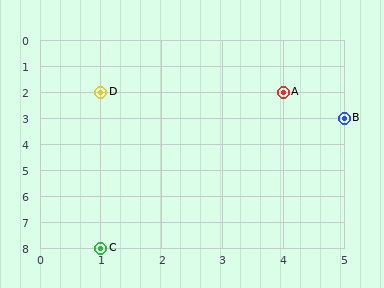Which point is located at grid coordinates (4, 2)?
Point A is at (4, 2).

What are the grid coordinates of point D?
Point D is at grid coordinates (1, 2).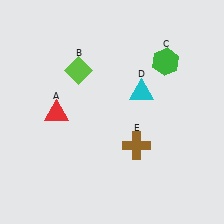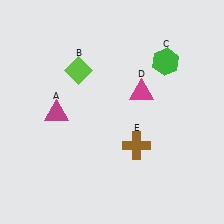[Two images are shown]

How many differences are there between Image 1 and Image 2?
There are 2 differences between the two images.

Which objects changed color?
A changed from red to magenta. D changed from cyan to magenta.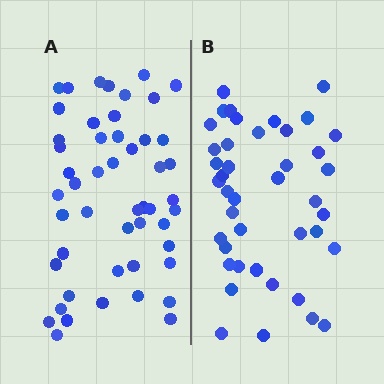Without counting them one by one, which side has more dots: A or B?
Region A (the left region) has more dots.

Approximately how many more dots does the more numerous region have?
Region A has roughly 8 or so more dots than region B.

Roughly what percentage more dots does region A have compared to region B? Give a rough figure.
About 20% more.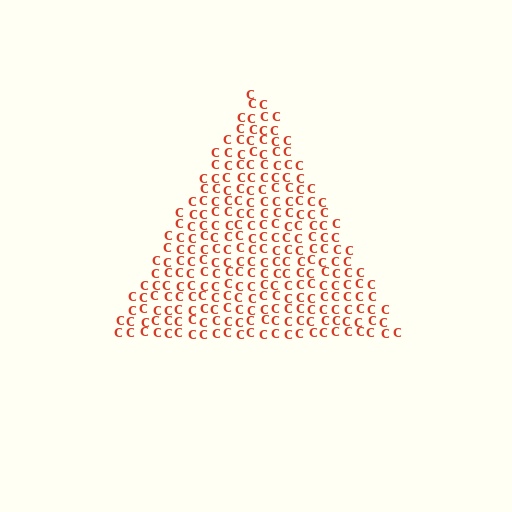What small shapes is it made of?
It is made of small letter C's.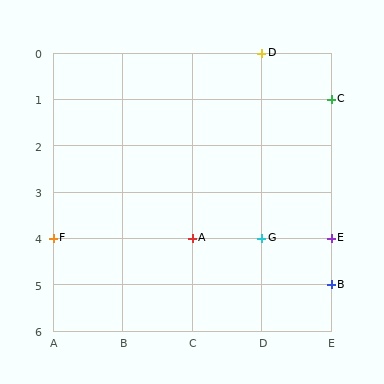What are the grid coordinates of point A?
Point A is at grid coordinates (C, 4).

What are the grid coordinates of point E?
Point E is at grid coordinates (E, 4).